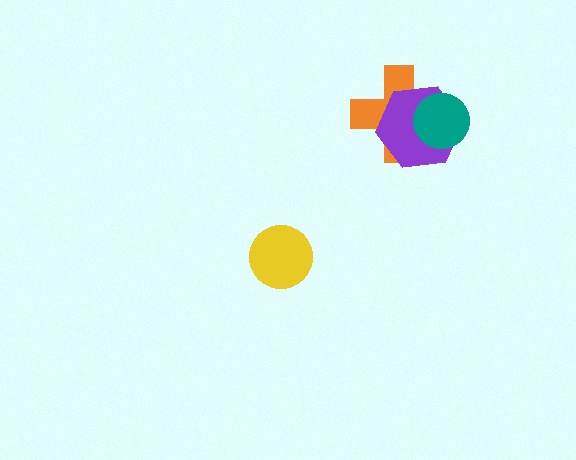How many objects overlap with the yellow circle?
0 objects overlap with the yellow circle.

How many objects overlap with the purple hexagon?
2 objects overlap with the purple hexagon.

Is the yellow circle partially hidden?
No, no other shape covers it.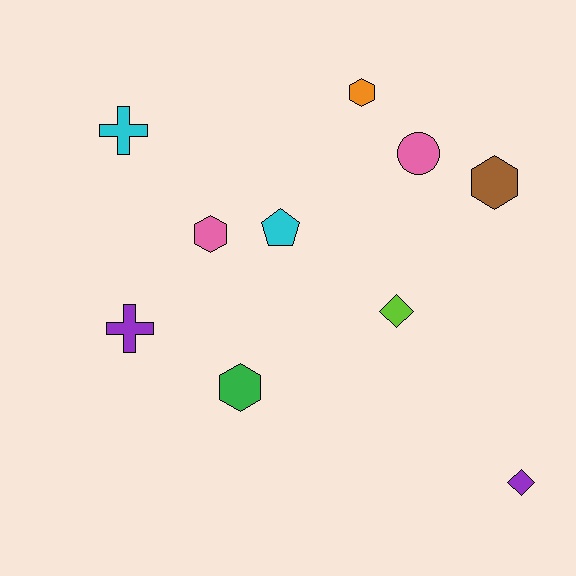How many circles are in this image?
There is 1 circle.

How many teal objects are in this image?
There are no teal objects.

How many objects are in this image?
There are 10 objects.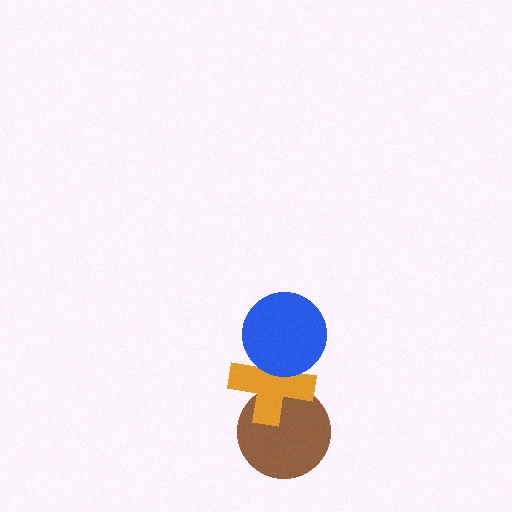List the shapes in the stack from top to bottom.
From top to bottom: the blue circle, the orange cross, the brown circle.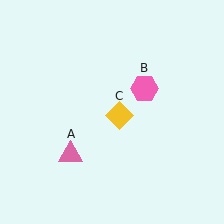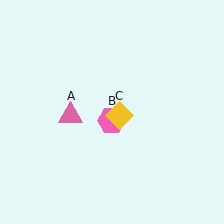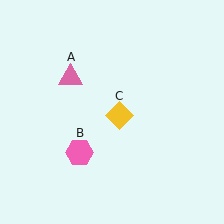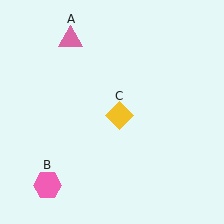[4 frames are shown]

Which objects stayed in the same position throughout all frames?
Yellow diamond (object C) remained stationary.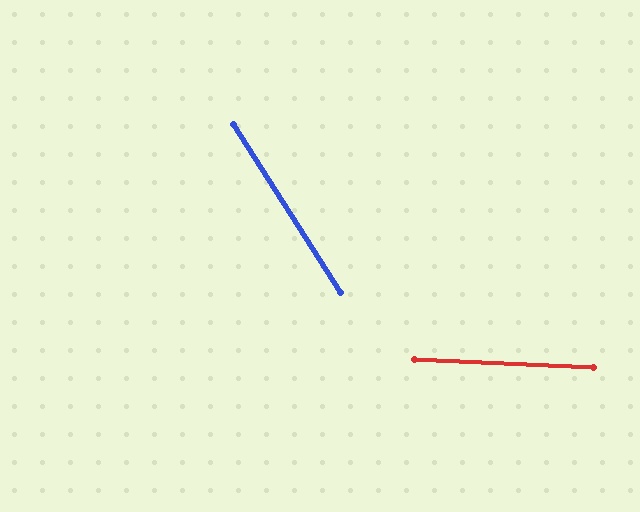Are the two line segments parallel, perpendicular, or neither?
Neither parallel nor perpendicular — they differ by about 55°.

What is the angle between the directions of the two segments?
Approximately 55 degrees.